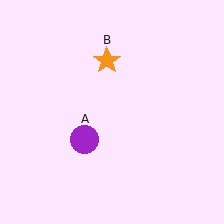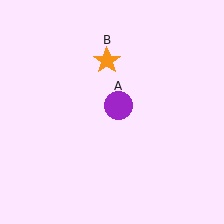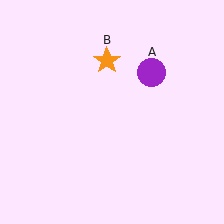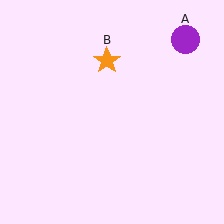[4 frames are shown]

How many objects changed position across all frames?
1 object changed position: purple circle (object A).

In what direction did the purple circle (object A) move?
The purple circle (object A) moved up and to the right.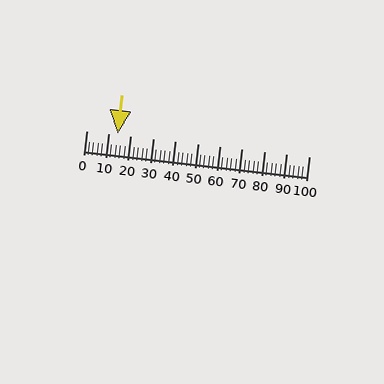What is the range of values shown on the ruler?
The ruler shows values from 0 to 100.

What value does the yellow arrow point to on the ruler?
The yellow arrow points to approximately 14.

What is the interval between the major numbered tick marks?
The major tick marks are spaced 10 units apart.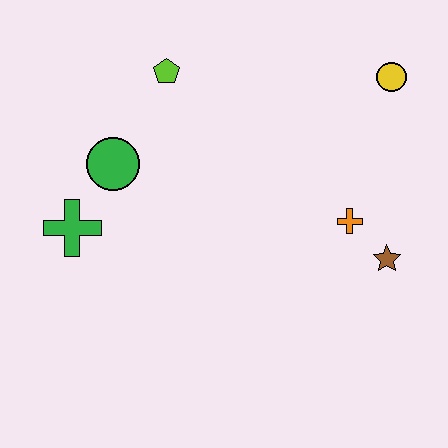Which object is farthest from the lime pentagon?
The brown star is farthest from the lime pentagon.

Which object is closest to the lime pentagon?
The green circle is closest to the lime pentagon.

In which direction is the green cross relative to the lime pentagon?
The green cross is below the lime pentagon.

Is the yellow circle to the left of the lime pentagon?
No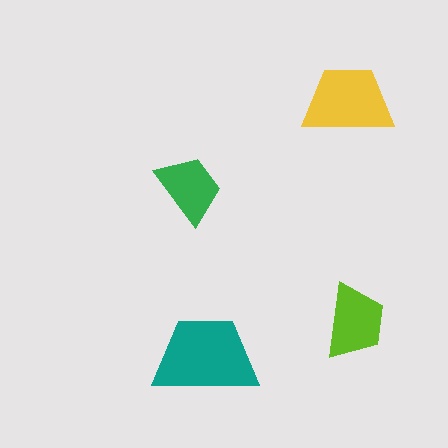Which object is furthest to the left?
The green trapezoid is leftmost.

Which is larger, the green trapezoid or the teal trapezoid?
The teal one.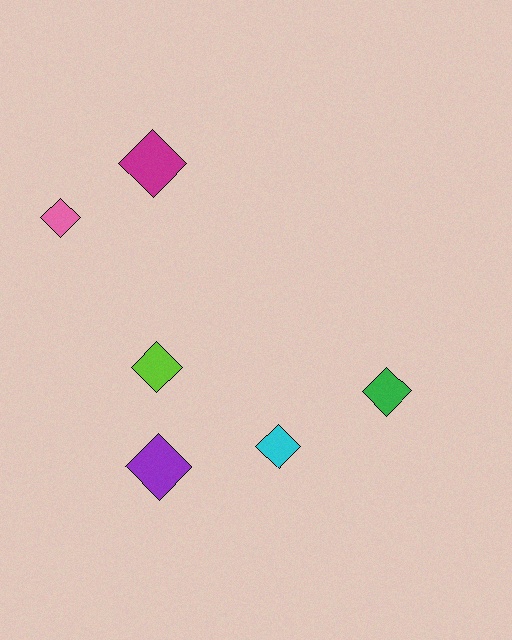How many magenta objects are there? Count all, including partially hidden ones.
There is 1 magenta object.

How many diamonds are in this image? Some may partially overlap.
There are 6 diamonds.